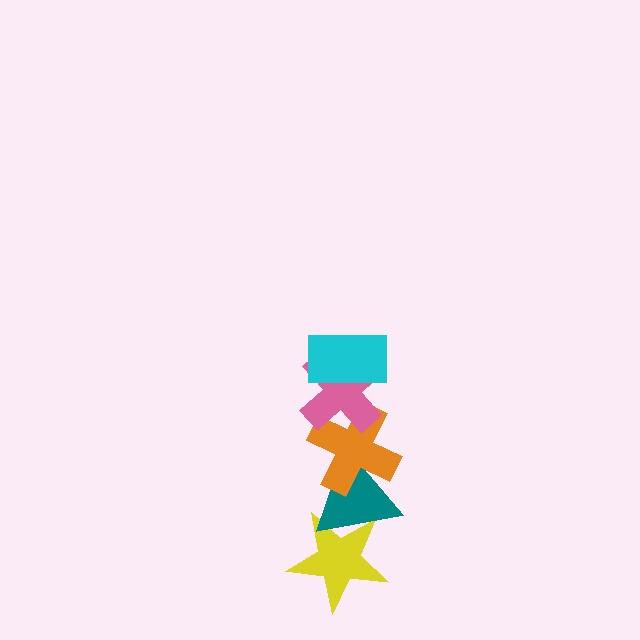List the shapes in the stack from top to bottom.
From top to bottom: the cyan rectangle, the pink cross, the orange cross, the teal triangle, the yellow star.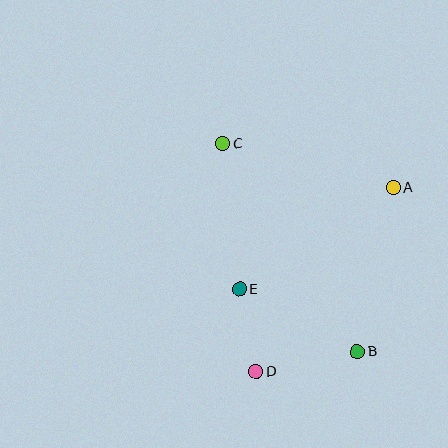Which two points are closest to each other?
Points D and E are closest to each other.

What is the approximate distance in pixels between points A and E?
The distance between A and E is approximately 184 pixels.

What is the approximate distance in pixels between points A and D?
The distance between A and D is approximately 229 pixels.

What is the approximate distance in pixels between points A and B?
The distance between A and B is approximately 168 pixels.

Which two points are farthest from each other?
Points B and C are farthest from each other.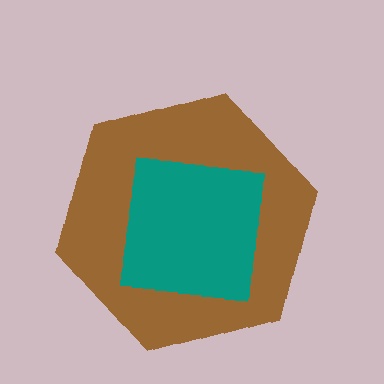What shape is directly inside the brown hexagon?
The teal square.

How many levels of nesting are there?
2.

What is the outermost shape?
The brown hexagon.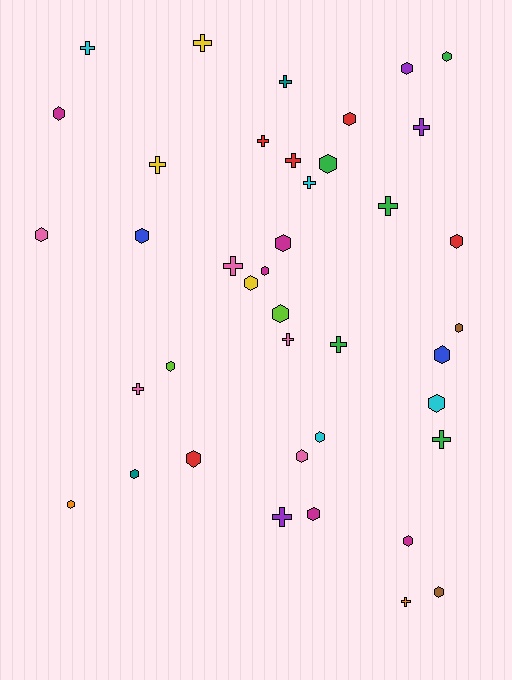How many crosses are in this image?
There are 16 crosses.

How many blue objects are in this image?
There are 2 blue objects.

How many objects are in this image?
There are 40 objects.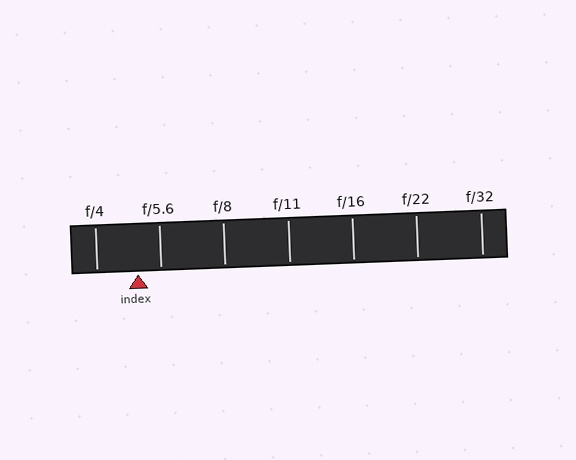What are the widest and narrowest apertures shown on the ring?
The widest aperture shown is f/4 and the narrowest is f/32.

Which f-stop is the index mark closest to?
The index mark is closest to f/5.6.